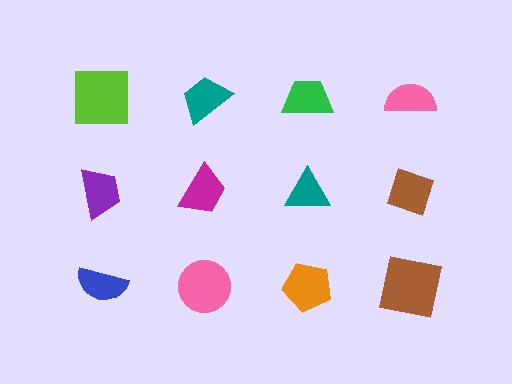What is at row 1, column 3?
A green trapezoid.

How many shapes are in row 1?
4 shapes.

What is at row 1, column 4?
A pink semicircle.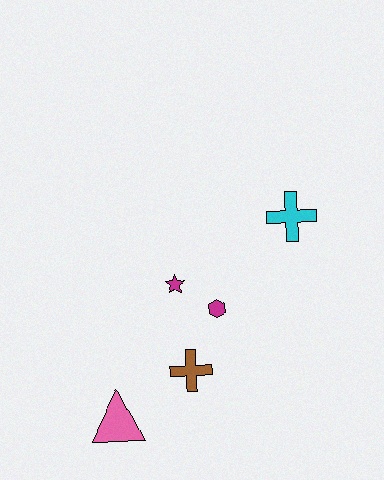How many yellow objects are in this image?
There are no yellow objects.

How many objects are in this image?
There are 5 objects.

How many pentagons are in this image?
There are no pentagons.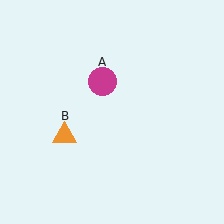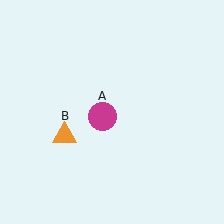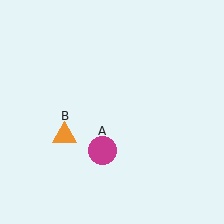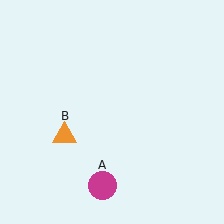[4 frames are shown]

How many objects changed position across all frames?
1 object changed position: magenta circle (object A).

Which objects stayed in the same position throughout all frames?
Orange triangle (object B) remained stationary.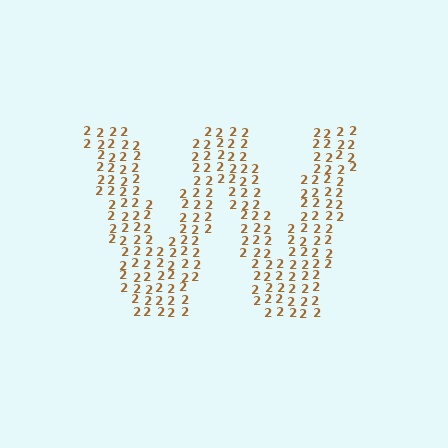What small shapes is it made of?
It is made of small digit 2's.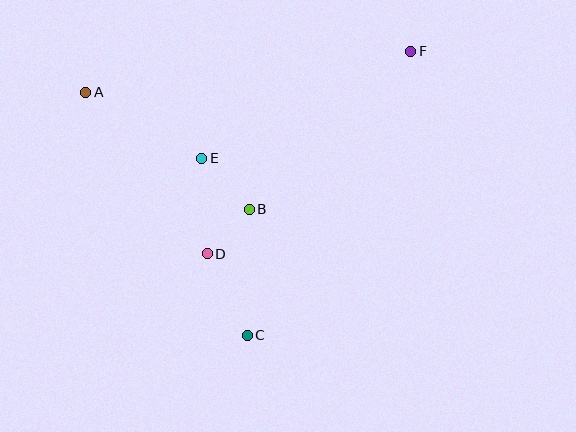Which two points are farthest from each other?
Points C and F are farthest from each other.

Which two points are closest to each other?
Points B and D are closest to each other.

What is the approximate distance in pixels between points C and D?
The distance between C and D is approximately 90 pixels.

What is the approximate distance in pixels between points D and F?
The distance between D and F is approximately 287 pixels.